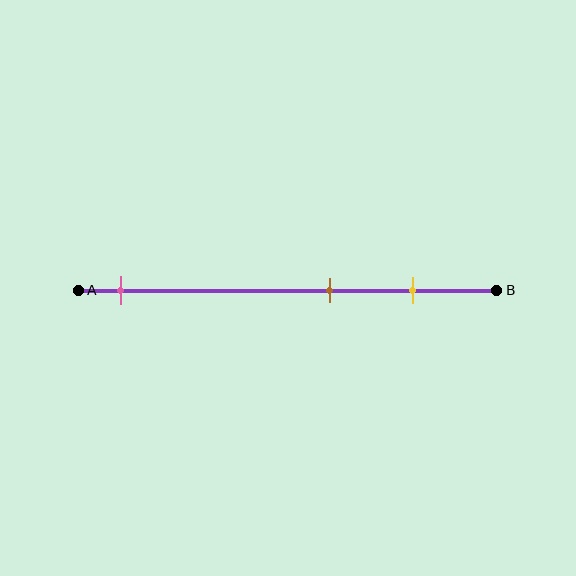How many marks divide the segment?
There are 3 marks dividing the segment.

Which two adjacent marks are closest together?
The brown and yellow marks are the closest adjacent pair.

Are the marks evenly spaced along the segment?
No, the marks are not evenly spaced.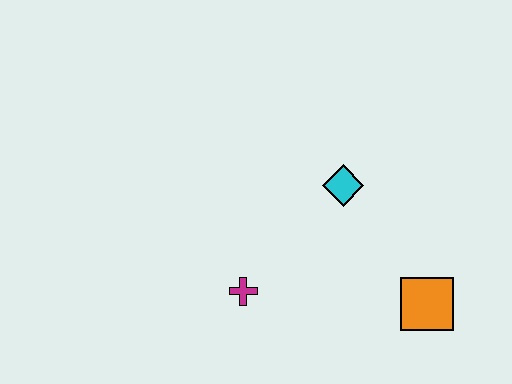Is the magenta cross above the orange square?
Yes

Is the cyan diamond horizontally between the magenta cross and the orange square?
Yes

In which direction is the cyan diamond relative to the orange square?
The cyan diamond is above the orange square.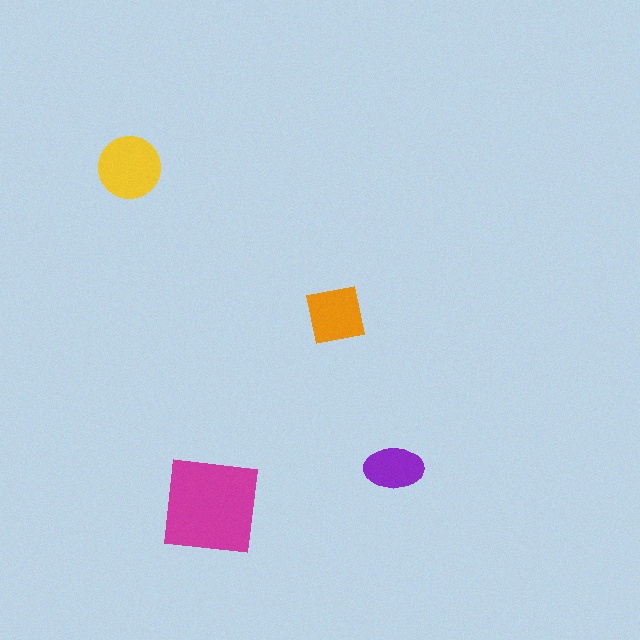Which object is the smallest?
The purple ellipse.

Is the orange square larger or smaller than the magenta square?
Smaller.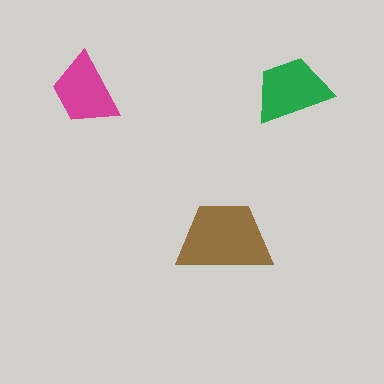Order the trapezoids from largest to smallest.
the brown one, the green one, the magenta one.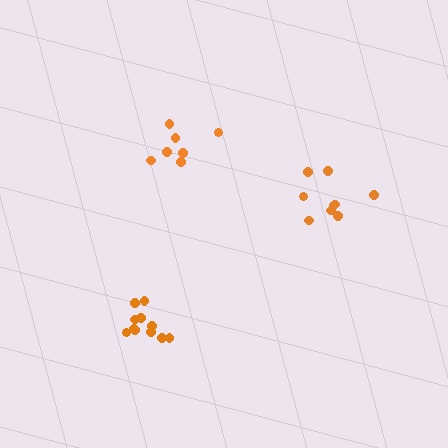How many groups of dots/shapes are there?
There are 3 groups.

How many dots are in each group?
Group 1: 9 dots, Group 2: 7 dots, Group 3: 11 dots (27 total).